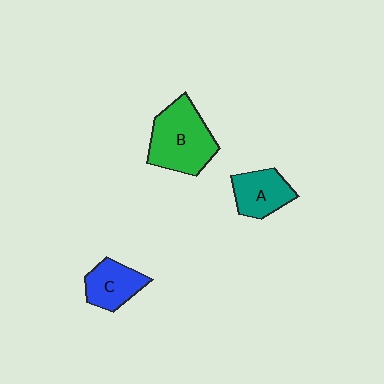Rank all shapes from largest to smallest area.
From largest to smallest: B (green), A (teal), C (blue).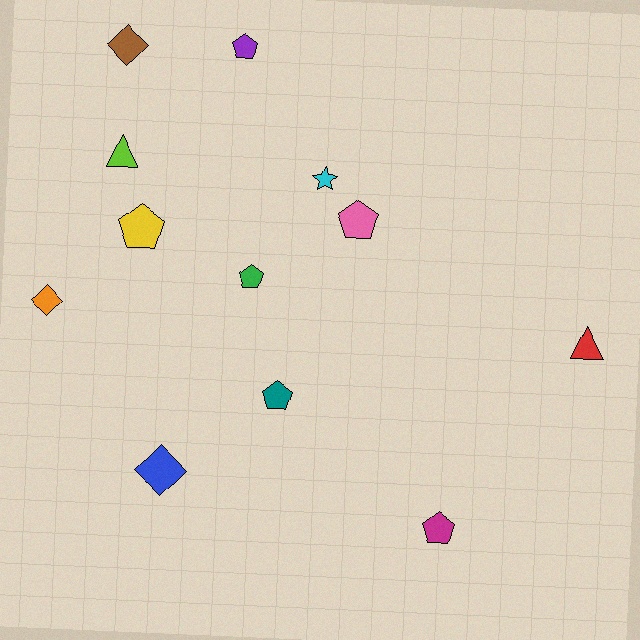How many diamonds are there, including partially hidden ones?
There are 3 diamonds.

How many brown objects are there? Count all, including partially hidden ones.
There is 1 brown object.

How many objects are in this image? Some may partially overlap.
There are 12 objects.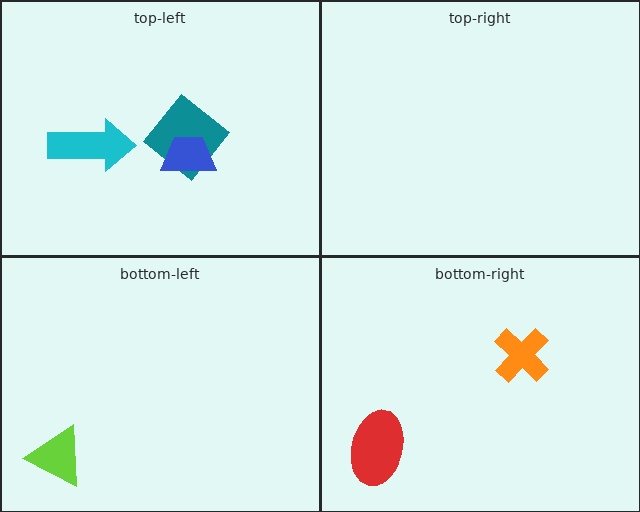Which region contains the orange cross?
The bottom-right region.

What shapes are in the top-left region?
The teal diamond, the cyan arrow, the blue trapezoid.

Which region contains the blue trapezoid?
The top-left region.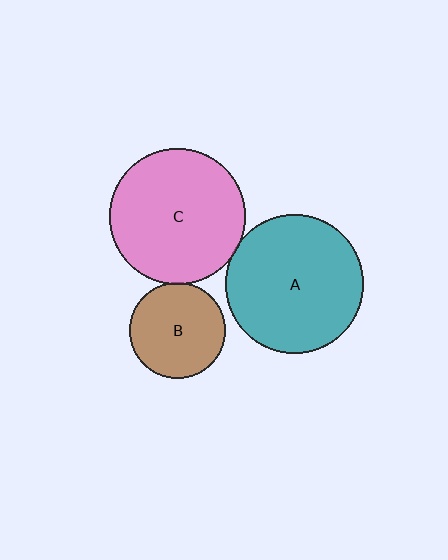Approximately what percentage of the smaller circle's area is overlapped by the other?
Approximately 5%.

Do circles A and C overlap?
Yes.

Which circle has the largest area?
Circle A (teal).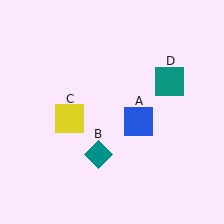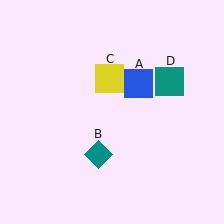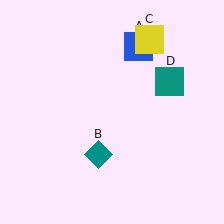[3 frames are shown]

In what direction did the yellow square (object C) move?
The yellow square (object C) moved up and to the right.